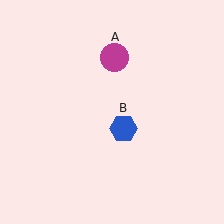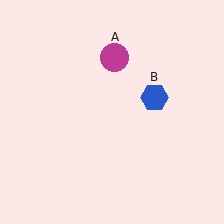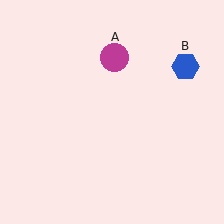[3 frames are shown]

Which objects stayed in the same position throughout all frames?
Magenta circle (object A) remained stationary.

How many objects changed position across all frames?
1 object changed position: blue hexagon (object B).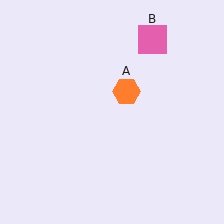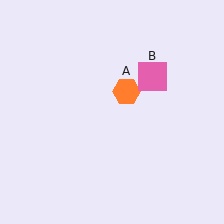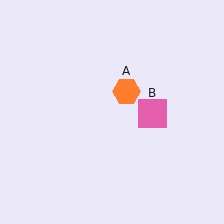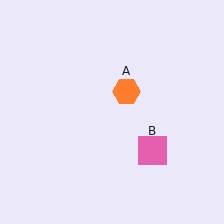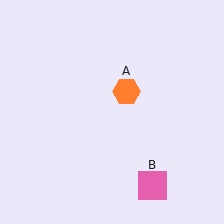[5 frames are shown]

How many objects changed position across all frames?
1 object changed position: pink square (object B).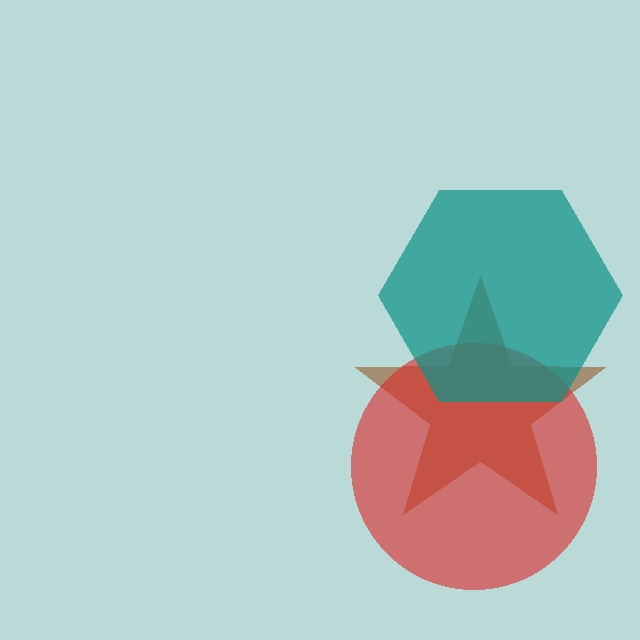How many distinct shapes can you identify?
There are 3 distinct shapes: a brown star, a red circle, a teal hexagon.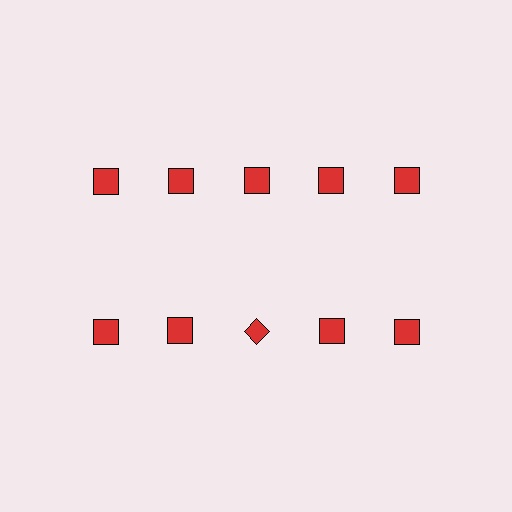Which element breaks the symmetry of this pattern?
The red diamond in the second row, center column breaks the symmetry. All other shapes are red squares.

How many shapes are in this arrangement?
There are 10 shapes arranged in a grid pattern.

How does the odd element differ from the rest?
It has a different shape: diamond instead of square.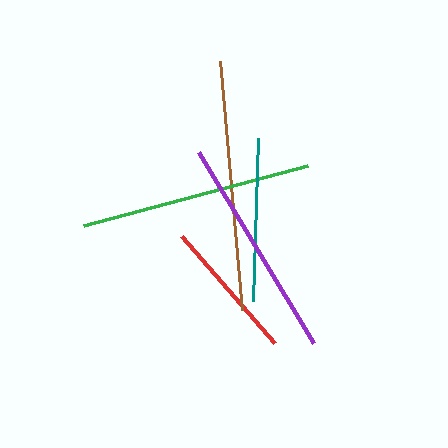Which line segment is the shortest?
The red line is the shortest at approximately 143 pixels.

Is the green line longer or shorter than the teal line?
The green line is longer than the teal line.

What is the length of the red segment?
The red segment is approximately 143 pixels long.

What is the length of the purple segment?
The purple segment is approximately 223 pixels long.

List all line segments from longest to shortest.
From longest to shortest: brown, green, purple, teal, red.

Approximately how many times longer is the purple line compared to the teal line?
The purple line is approximately 1.4 times the length of the teal line.